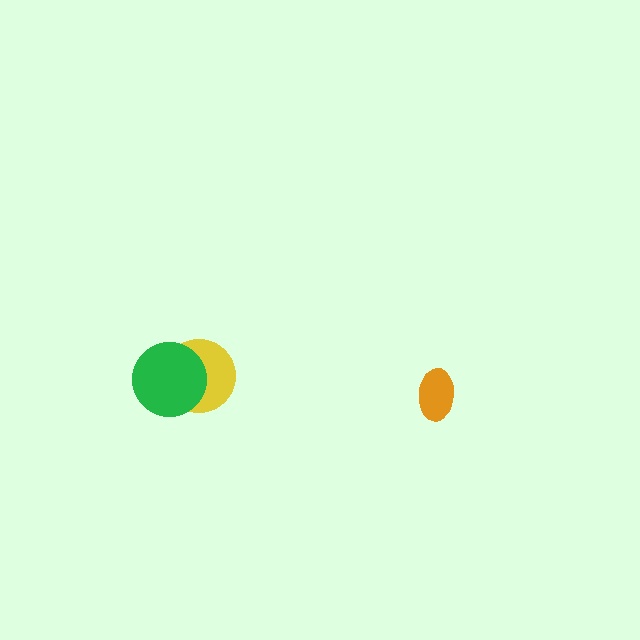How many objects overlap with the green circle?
1 object overlaps with the green circle.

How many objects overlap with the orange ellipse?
0 objects overlap with the orange ellipse.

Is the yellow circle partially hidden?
Yes, it is partially covered by another shape.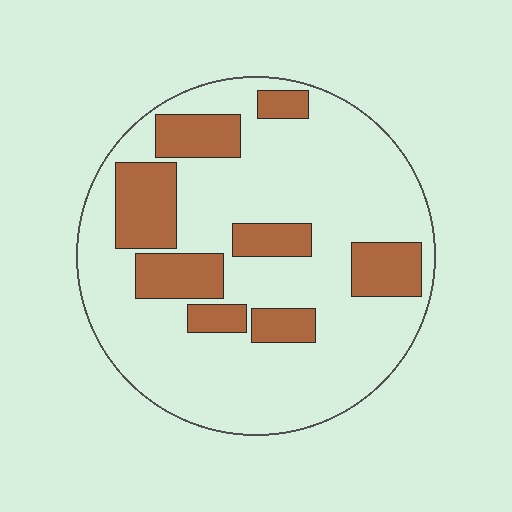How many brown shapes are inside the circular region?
8.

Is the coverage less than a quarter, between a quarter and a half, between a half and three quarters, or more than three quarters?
Less than a quarter.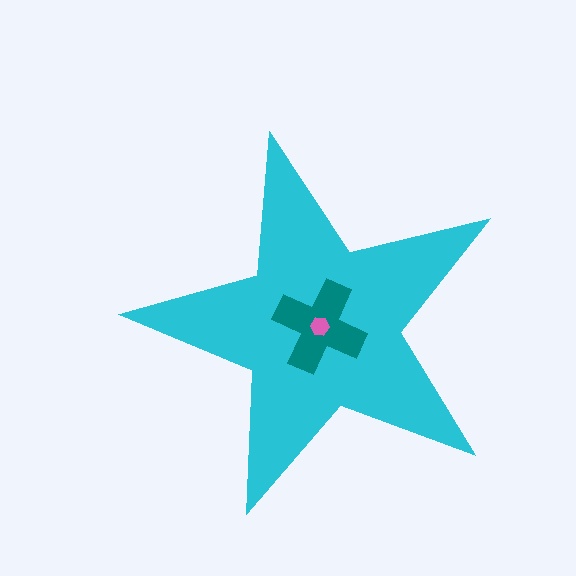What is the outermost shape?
The cyan star.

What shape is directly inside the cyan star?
The teal cross.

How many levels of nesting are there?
3.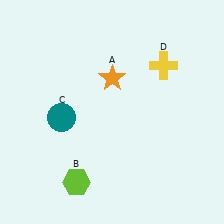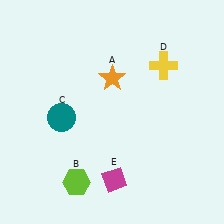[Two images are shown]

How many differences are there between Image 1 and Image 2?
There is 1 difference between the two images.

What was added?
A magenta diamond (E) was added in Image 2.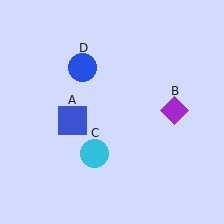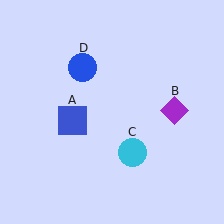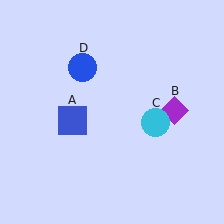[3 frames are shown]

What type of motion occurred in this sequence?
The cyan circle (object C) rotated counterclockwise around the center of the scene.